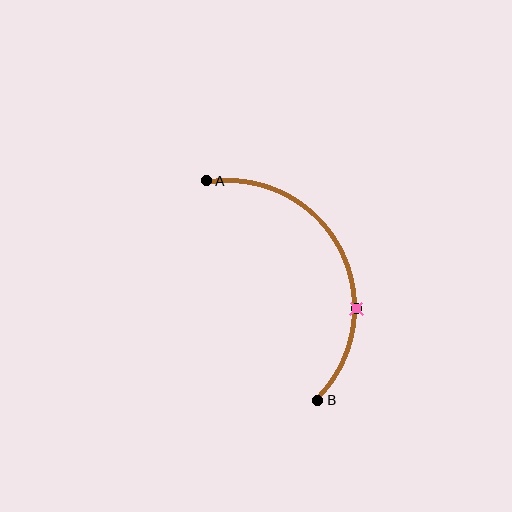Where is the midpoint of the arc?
The arc midpoint is the point on the curve farthest from the straight line joining A and B. It sits to the right of that line.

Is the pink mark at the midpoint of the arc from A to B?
No. The pink mark lies on the arc but is closer to endpoint B. The arc midpoint would be at the point on the curve equidistant along the arc from both A and B.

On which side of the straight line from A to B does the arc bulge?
The arc bulges to the right of the straight line connecting A and B.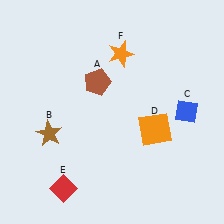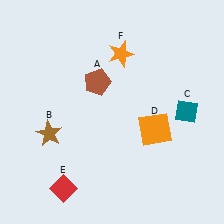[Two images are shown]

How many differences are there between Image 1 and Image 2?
There is 1 difference between the two images.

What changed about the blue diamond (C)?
In Image 1, C is blue. In Image 2, it changed to teal.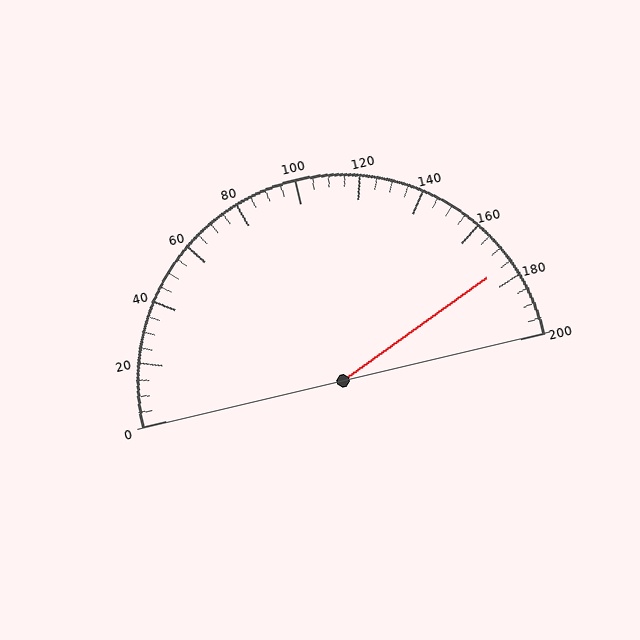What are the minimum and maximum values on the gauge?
The gauge ranges from 0 to 200.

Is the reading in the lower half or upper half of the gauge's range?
The reading is in the upper half of the range (0 to 200).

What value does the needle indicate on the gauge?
The needle indicates approximately 175.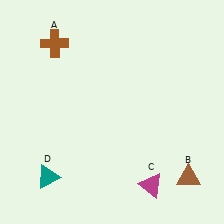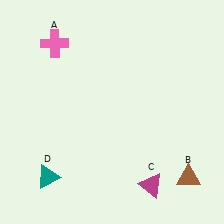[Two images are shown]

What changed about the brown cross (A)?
In Image 1, A is brown. In Image 2, it changed to pink.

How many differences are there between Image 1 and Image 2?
There is 1 difference between the two images.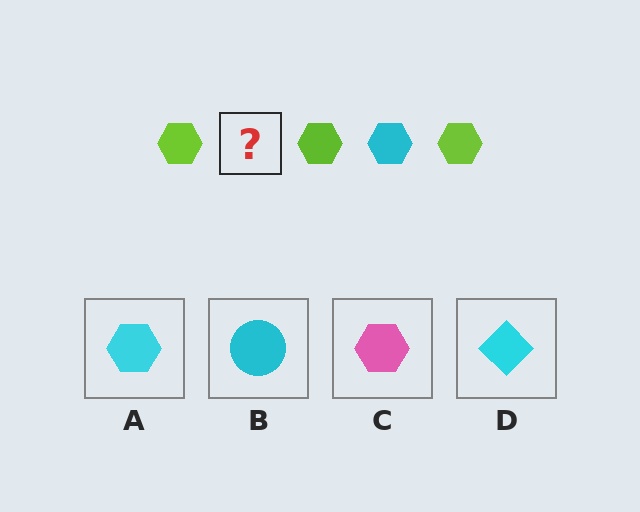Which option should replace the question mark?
Option A.